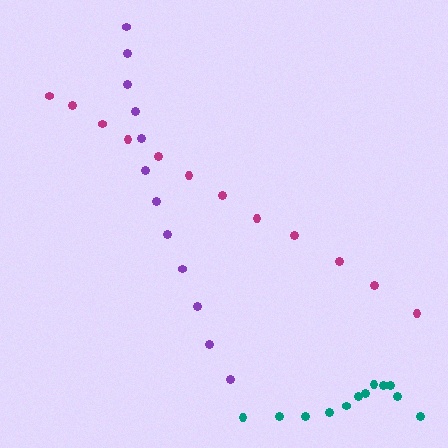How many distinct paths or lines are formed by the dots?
There are 3 distinct paths.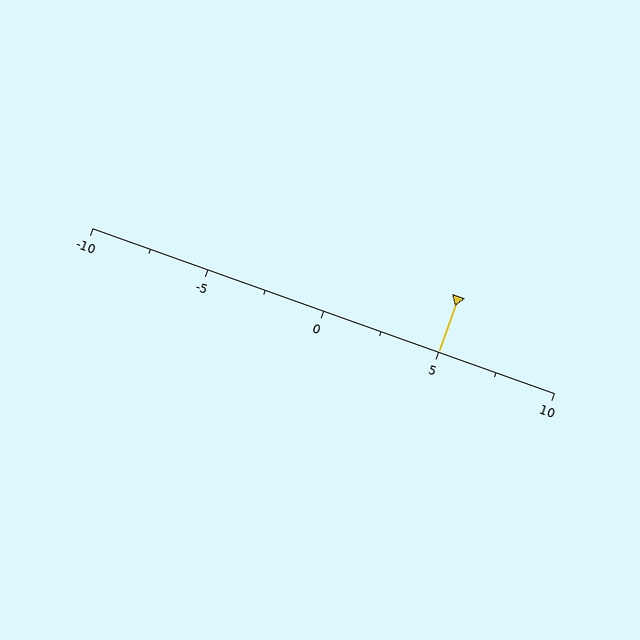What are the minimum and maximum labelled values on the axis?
The axis runs from -10 to 10.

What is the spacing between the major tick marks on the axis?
The major ticks are spaced 5 apart.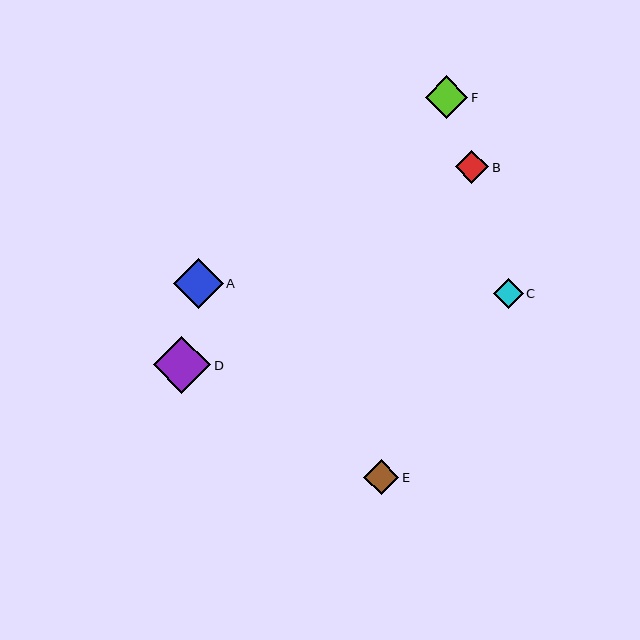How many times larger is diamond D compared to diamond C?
Diamond D is approximately 1.9 times the size of diamond C.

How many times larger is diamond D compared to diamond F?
Diamond D is approximately 1.4 times the size of diamond F.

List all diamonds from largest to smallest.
From largest to smallest: D, A, F, E, B, C.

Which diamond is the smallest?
Diamond C is the smallest with a size of approximately 30 pixels.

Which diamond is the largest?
Diamond D is the largest with a size of approximately 58 pixels.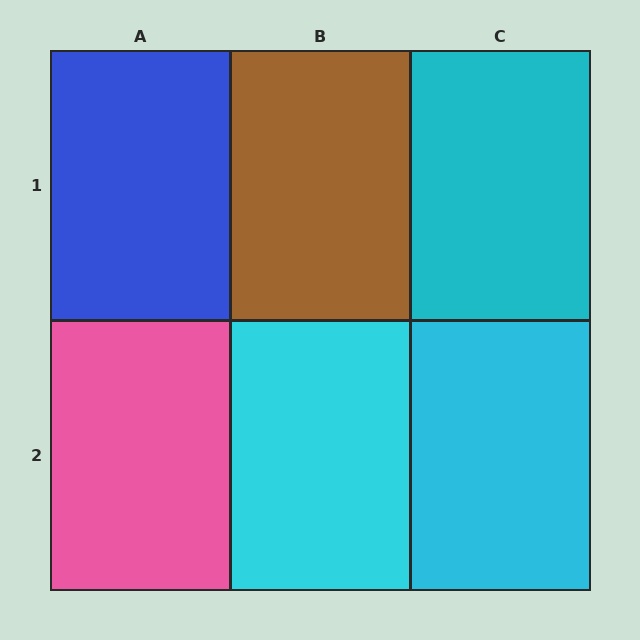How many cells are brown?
1 cell is brown.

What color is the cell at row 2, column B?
Cyan.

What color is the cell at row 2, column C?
Cyan.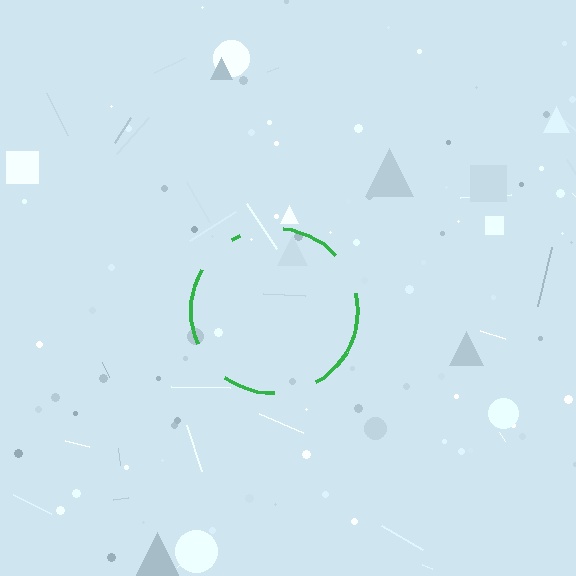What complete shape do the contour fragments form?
The contour fragments form a circle.